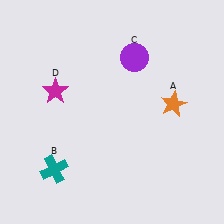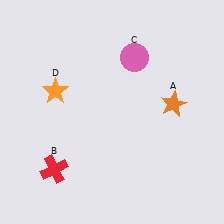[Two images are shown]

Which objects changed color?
B changed from teal to red. C changed from purple to pink. D changed from magenta to orange.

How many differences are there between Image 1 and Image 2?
There are 3 differences between the two images.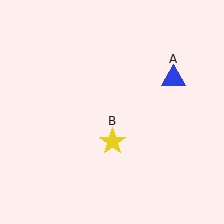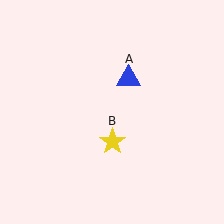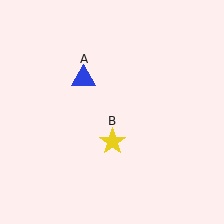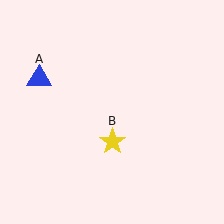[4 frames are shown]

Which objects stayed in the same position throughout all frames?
Yellow star (object B) remained stationary.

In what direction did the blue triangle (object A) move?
The blue triangle (object A) moved left.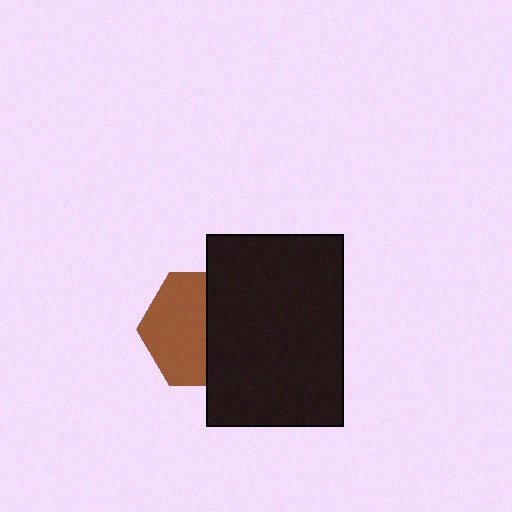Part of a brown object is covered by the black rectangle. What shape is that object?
It is a hexagon.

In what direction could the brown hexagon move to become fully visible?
The brown hexagon could move left. That would shift it out from behind the black rectangle entirely.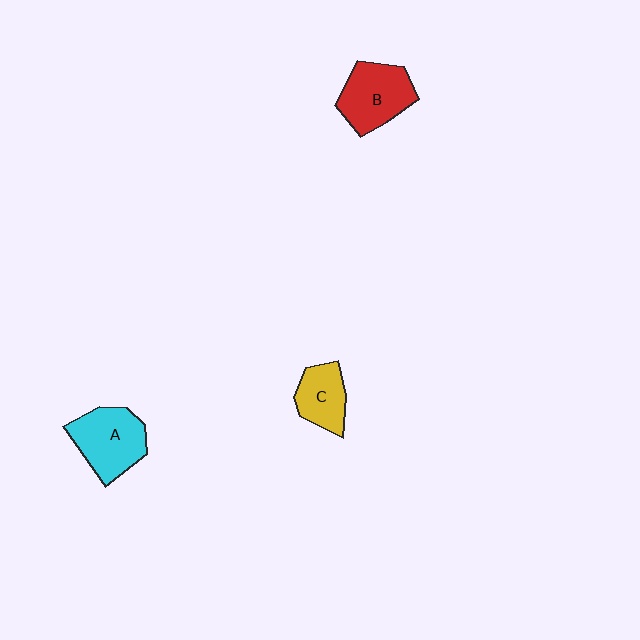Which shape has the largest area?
Shape A (cyan).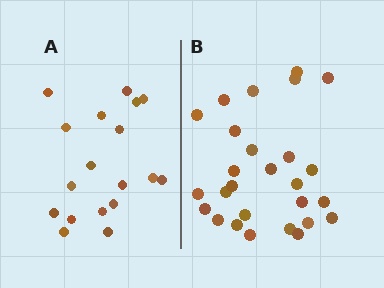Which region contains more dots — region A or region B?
Region B (the right region) has more dots.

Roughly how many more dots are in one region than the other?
Region B has roughly 8 or so more dots than region A.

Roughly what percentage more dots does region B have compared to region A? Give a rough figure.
About 50% more.